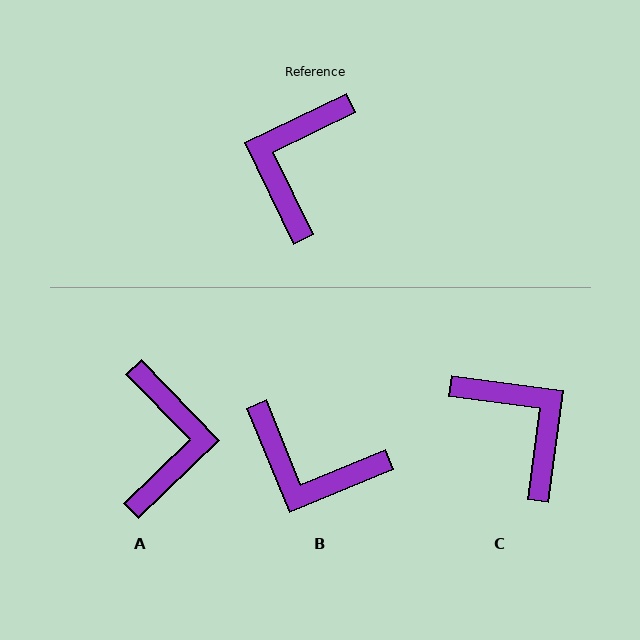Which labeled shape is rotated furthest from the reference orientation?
A, about 162 degrees away.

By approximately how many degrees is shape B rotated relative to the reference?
Approximately 86 degrees counter-clockwise.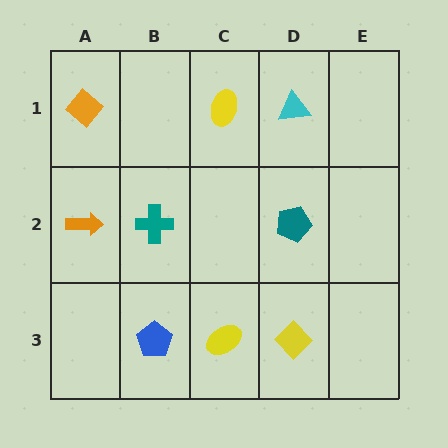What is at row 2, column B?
A teal cross.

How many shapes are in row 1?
3 shapes.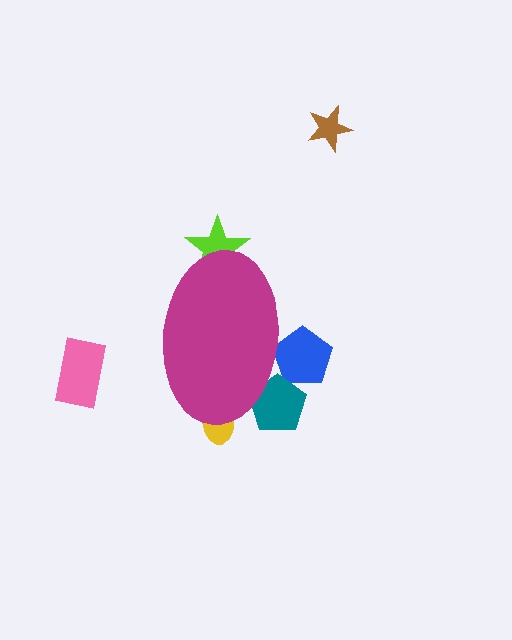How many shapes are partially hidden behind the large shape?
4 shapes are partially hidden.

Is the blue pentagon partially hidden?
Yes, the blue pentagon is partially hidden behind the magenta ellipse.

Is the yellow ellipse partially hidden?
Yes, the yellow ellipse is partially hidden behind the magenta ellipse.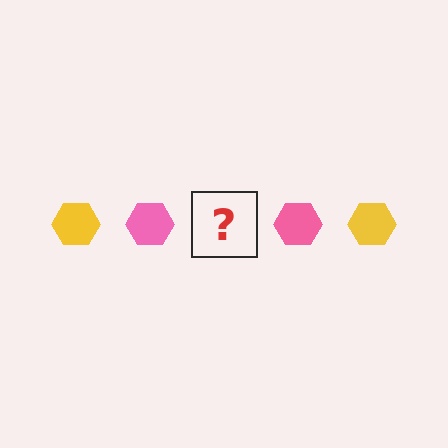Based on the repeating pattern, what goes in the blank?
The blank should be a yellow hexagon.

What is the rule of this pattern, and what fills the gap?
The rule is that the pattern cycles through yellow, pink hexagons. The gap should be filled with a yellow hexagon.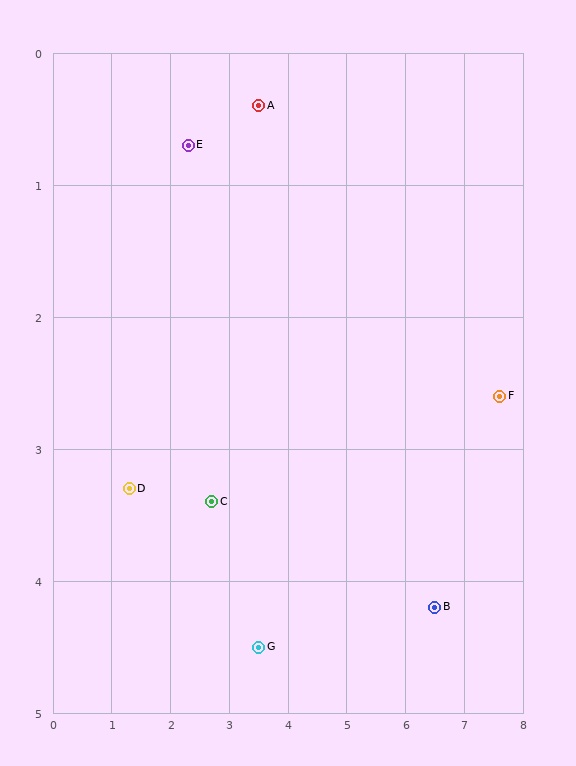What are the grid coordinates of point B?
Point B is at approximately (6.5, 4.2).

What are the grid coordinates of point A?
Point A is at approximately (3.5, 0.4).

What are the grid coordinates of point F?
Point F is at approximately (7.6, 2.6).